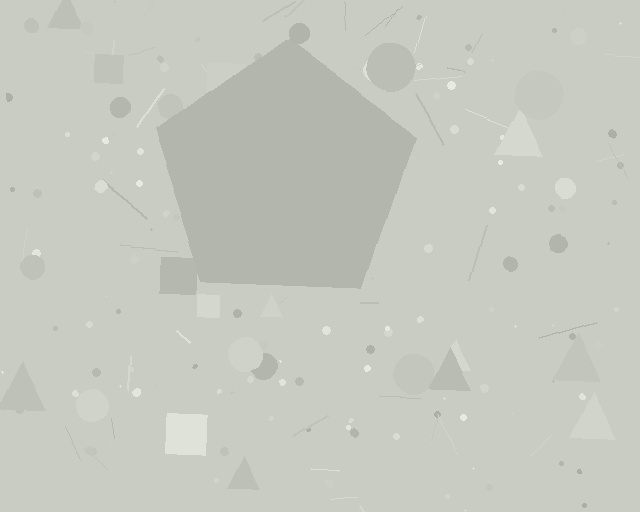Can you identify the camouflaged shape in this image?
The camouflaged shape is a pentagon.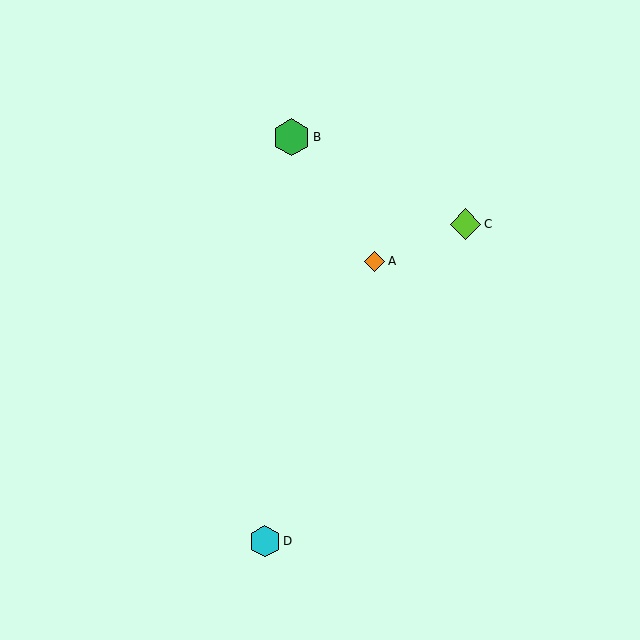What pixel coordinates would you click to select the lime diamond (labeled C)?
Click at (465, 224) to select the lime diamond C.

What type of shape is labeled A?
Shape A is an orange diamond.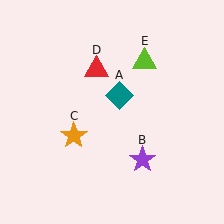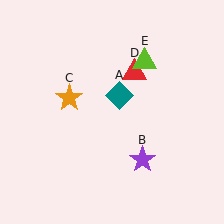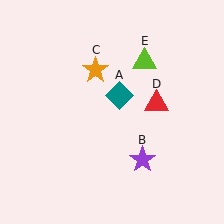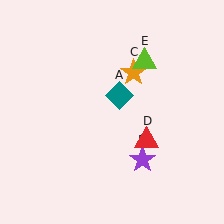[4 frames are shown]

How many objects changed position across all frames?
2 objects changed position: orange star (object C), red triangle (object D).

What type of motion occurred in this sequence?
The orange star (object C), red triangle (object D) rotated clockwise around the center of the scene.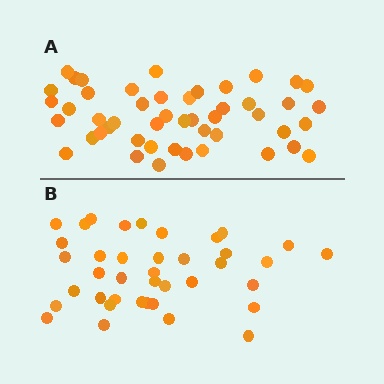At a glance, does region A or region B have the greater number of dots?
Region A (the top region) has more dots.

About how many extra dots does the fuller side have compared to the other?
Region A has roughly 8 or so more dots than region B.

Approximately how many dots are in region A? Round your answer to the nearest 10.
About 50 dots. (The exact count is 48, which rounds to 50.)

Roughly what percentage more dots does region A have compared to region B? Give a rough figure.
About 25% more.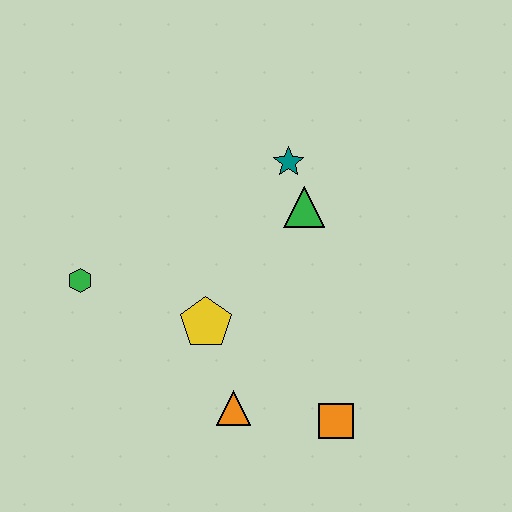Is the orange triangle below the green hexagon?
Yes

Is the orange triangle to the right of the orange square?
No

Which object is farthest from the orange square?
The green hexagon is farthest from the orange square.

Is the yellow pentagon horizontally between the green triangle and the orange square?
No